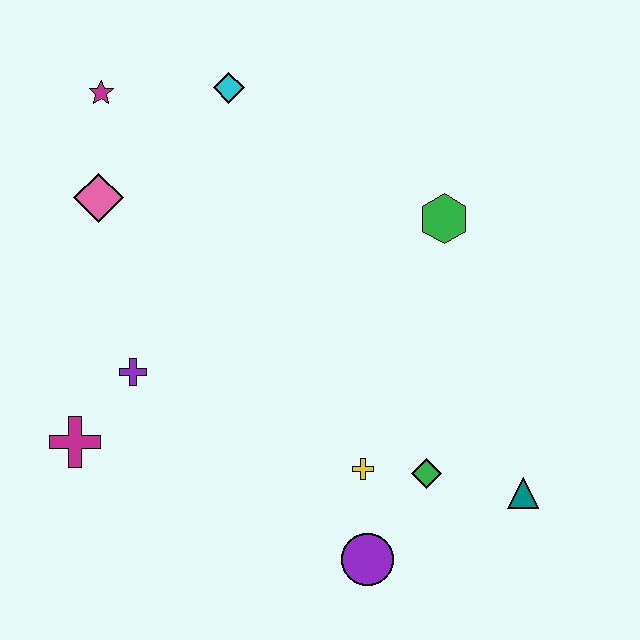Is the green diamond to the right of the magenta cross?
Yes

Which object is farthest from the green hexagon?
The magenta cross is farthest from the green hexagon.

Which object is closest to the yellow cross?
The green diamond is closest to the yellow cross.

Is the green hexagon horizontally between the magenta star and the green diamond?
No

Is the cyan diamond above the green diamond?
Yes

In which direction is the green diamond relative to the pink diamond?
The green diamond is to the right of the pink diamond.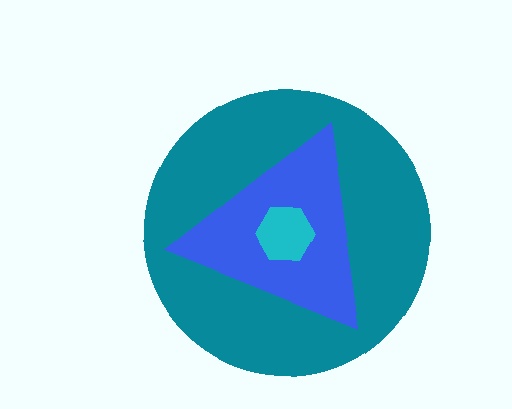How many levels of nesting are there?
3.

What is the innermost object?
The cyan hexagon.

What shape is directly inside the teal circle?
The blue triangle.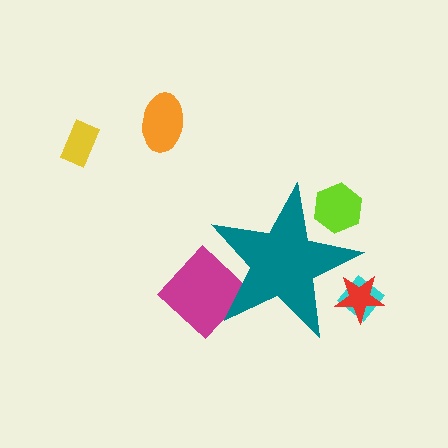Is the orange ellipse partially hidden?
No, the orange ellipse is fully visible.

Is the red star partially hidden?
Yes, the red star is partially hidden behind the teal star.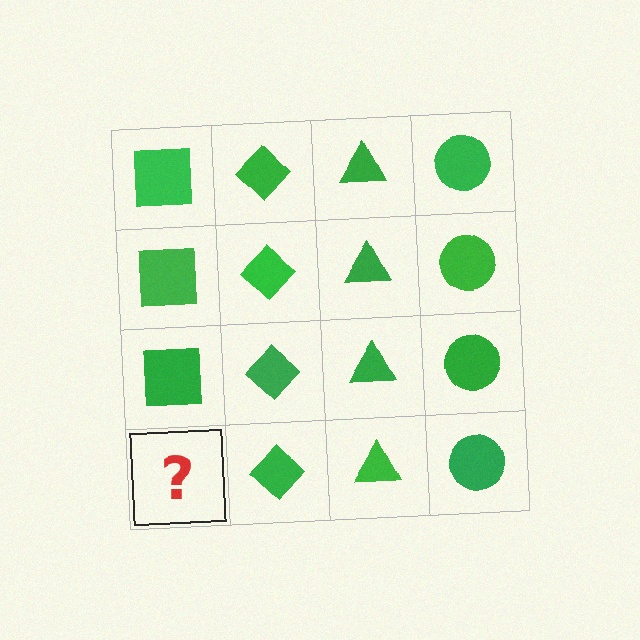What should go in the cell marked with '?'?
The missing cell should contain a green square.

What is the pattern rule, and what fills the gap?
The rule is that each column has a consistent shape. The gap should be filled with a green square.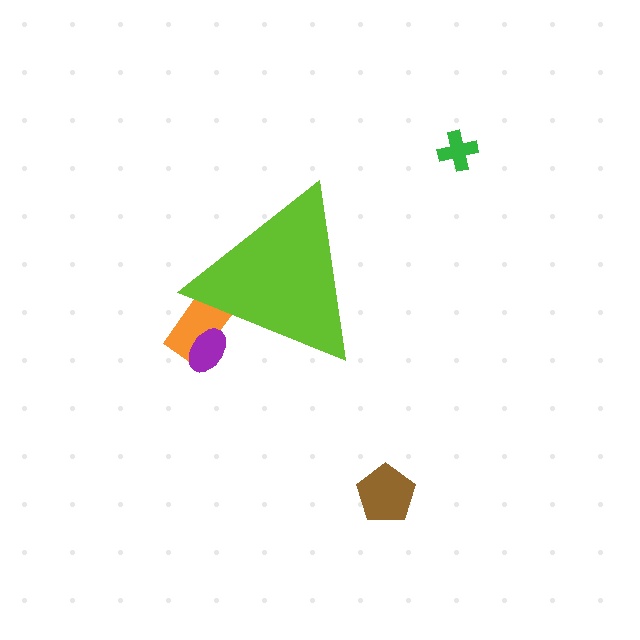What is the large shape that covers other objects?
A lime triangle.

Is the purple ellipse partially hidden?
Yes, the purple ellipse is partially hidden behind the lime triangle.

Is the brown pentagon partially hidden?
No, the brown pentagon is fully visible.